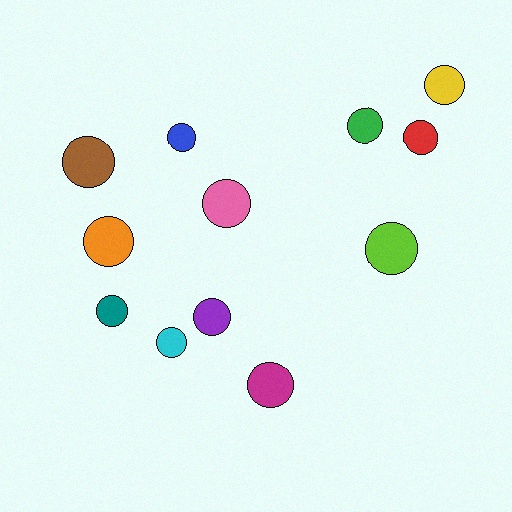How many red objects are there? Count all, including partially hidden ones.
There is 1 red object.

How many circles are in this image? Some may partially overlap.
There are 12 circles.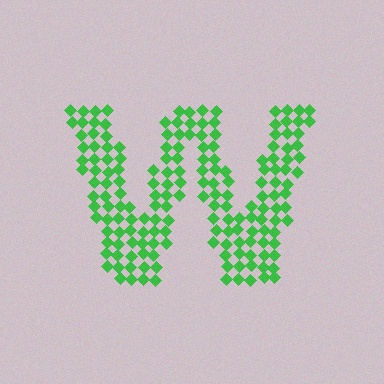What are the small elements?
The small elements are diamonds.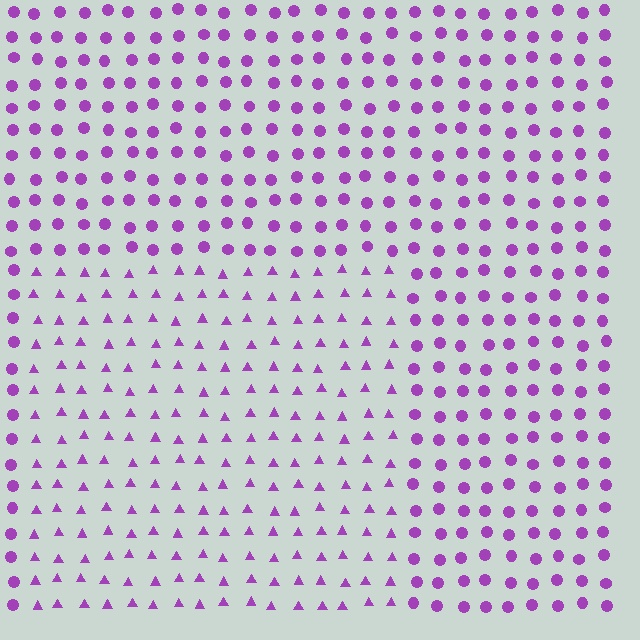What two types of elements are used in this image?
The image uses triangles inside the rectangle region and circles outside it.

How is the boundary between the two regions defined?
The boundary is defined by a change in element shape: triangles inside vs. circles outside. All elements share the same color and spacing.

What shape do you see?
I see a rectangle.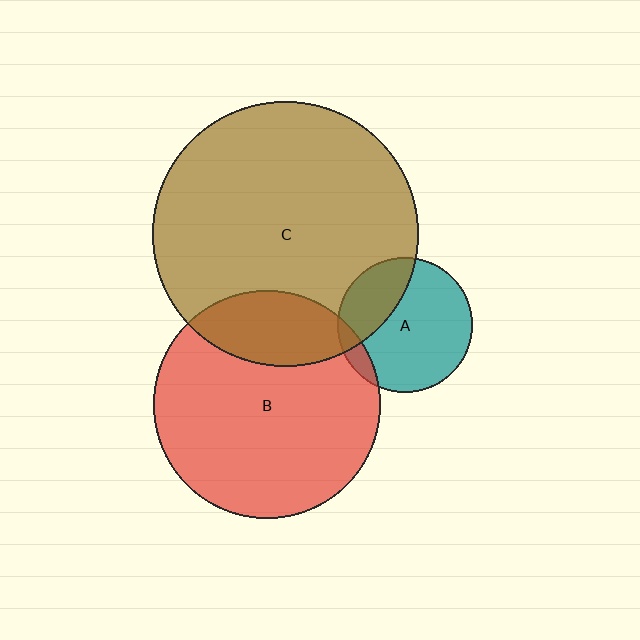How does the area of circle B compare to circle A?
Approximately 2.8 times.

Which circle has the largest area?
Circle C (brown).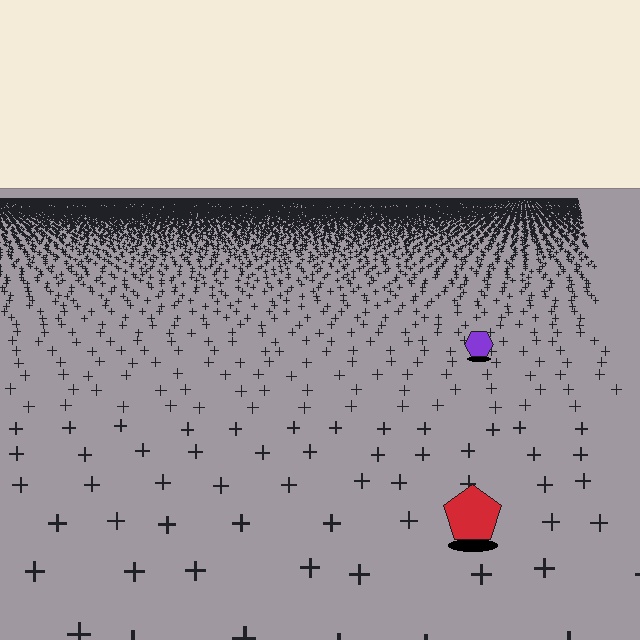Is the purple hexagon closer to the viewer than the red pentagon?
No. The red pentagon is closer — you can tell from the texture gradient: the ground texture is coarser near it.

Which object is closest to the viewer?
The red pentagon is closest. The texture marks near it are larger and more spread out.